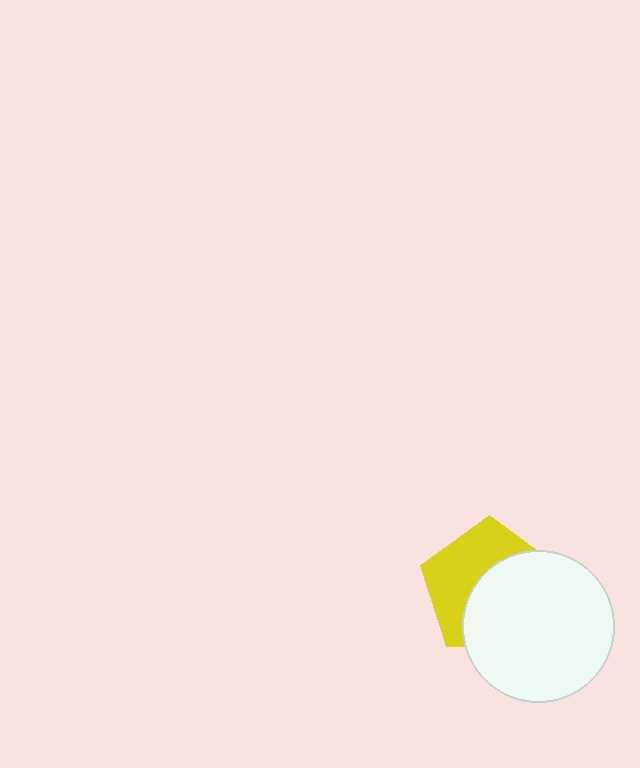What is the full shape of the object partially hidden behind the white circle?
The partially hidden object is a yellow pentagon.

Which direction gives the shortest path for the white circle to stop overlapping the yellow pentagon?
Moving toward the lower-right gives the shortest separation.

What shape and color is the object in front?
The object in front is a white circle.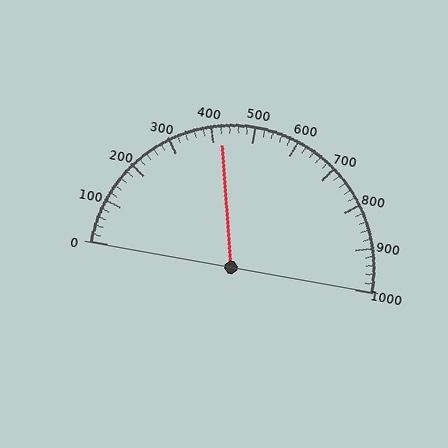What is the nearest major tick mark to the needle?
The nearest major tick mark is 400.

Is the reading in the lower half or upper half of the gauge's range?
The reading is in the lower half of the range (0 to 1000).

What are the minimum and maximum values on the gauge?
The gauge ranges from 0 to 1000.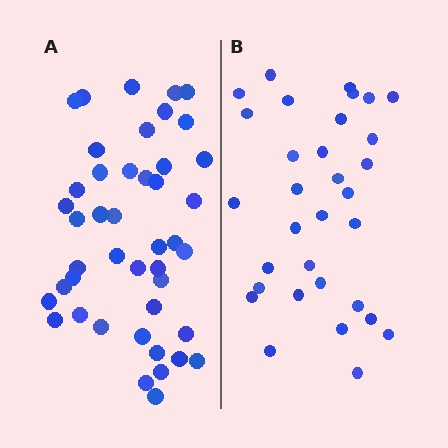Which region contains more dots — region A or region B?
Region A (the left region) has more dots.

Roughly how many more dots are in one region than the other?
Region A has roughly 12 or so more dots than region B.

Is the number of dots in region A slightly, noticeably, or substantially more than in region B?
Region A has noticeably more, but not dramatically so. The ratio is roughly 1.4 to 1.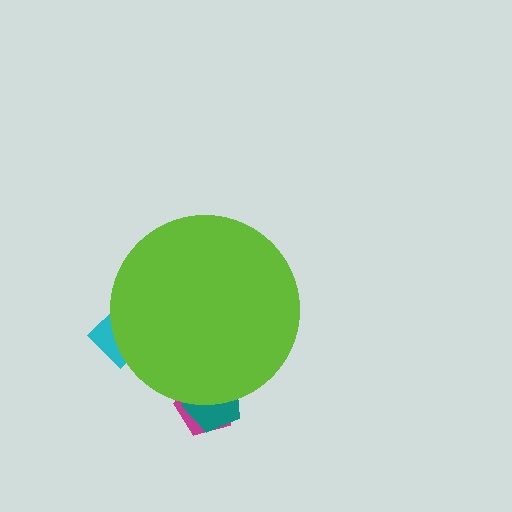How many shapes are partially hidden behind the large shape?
3 shapes are partially hidden.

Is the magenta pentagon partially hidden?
Yes, the magenta pentagon is partially hidden behind the lime circle.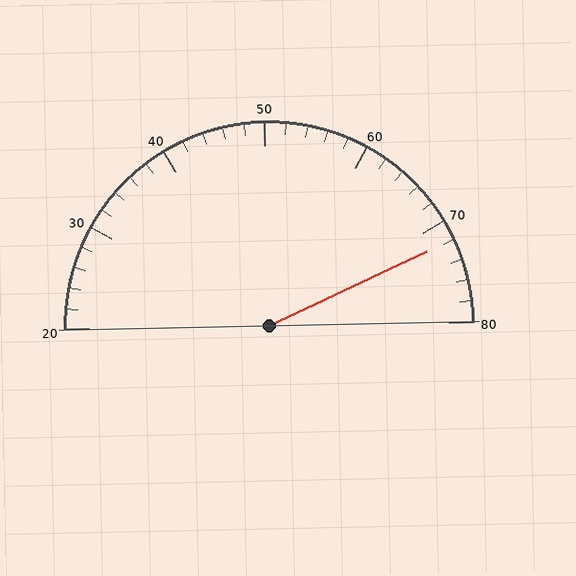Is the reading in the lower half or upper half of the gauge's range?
The reading is in the upper half of the range (20 to 80).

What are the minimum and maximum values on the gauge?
The gauge ranges from 20 to 80.